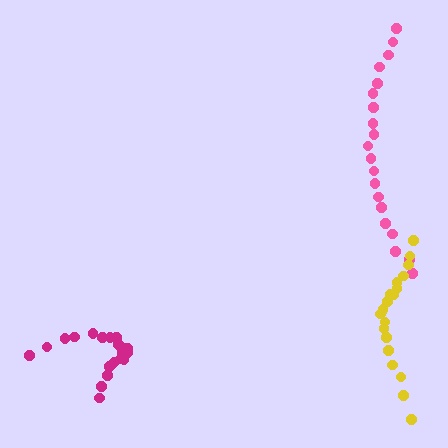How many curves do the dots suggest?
There are 3 distinct paths.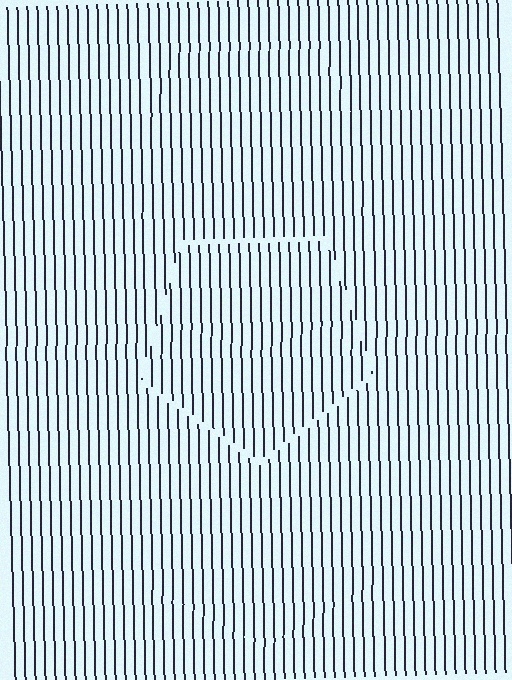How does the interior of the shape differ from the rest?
The interior of the shape contains the same grating, shifted by half a period — the contour is defined by the phase discontinuity where line-ends from the inner and outer gratings abut.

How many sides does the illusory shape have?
5 sides — the line-ends trace a pentagon.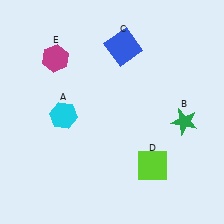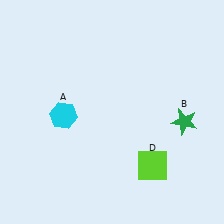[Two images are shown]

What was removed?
The blue square (C), the magenta hexagon (E) were removed in Image 2.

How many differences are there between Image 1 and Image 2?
There are 2 differences between the two images.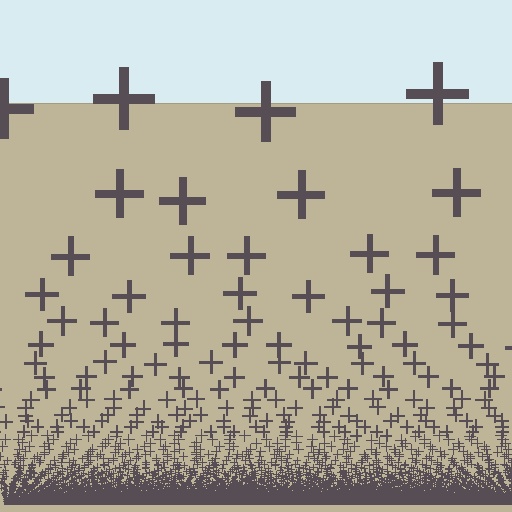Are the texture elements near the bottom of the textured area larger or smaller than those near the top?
Smaller. The gradient is inverted — elements near the bottom are smaller and denser.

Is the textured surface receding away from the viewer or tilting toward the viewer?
The surface appears to tilt toward the viewer. Texture elements get larger and sparser toward the top.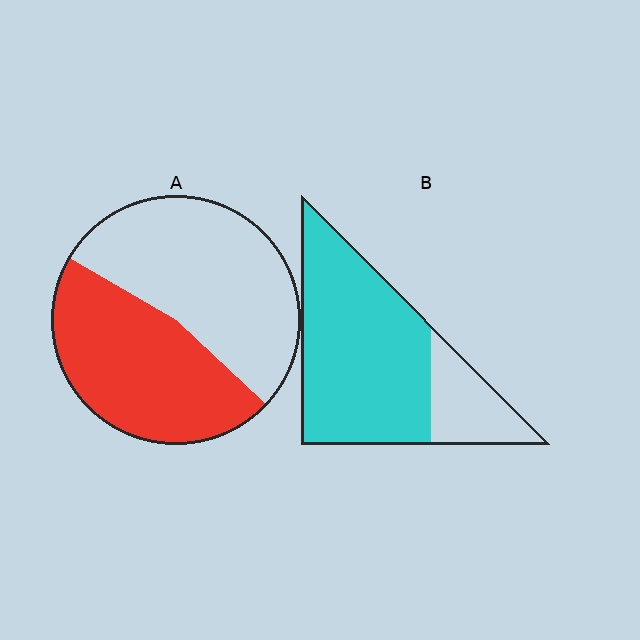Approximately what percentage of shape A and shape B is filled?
A is approximately 45% and B is approximately 75%.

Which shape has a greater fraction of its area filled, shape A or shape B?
Shape B.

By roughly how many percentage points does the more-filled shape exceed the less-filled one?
By roughly 30 percentage points (B over A).